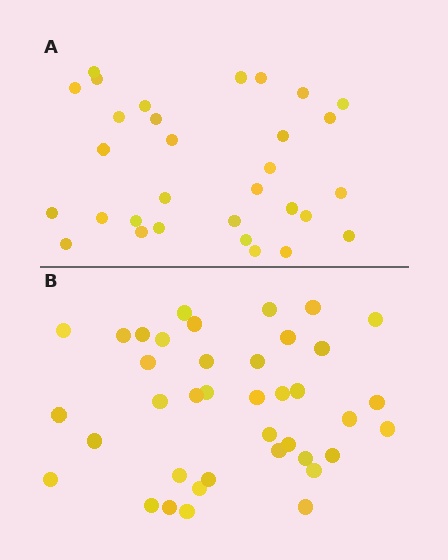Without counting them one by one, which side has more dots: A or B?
Region B (the bottom region) has more dots.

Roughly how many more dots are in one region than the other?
Region B has roughly 8 or so more dots than region A.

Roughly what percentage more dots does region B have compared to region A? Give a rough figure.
About 25% more.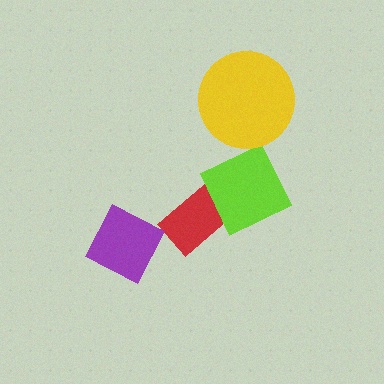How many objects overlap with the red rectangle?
1 object overlaps with the red rectangle.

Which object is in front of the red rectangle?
The lime diamond is in front of the red rectangle.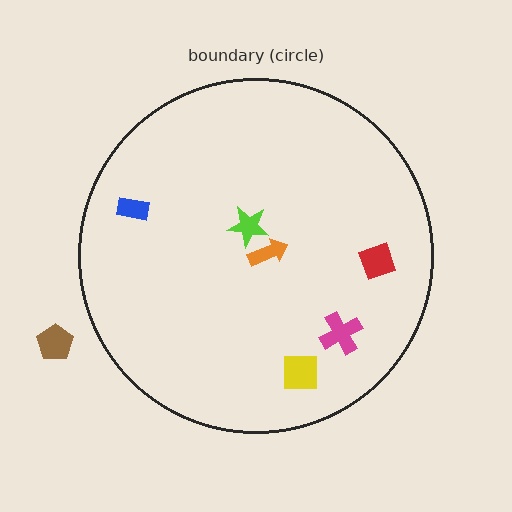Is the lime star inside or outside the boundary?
Inside.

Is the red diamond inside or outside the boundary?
Inside.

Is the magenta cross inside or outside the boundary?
Inside.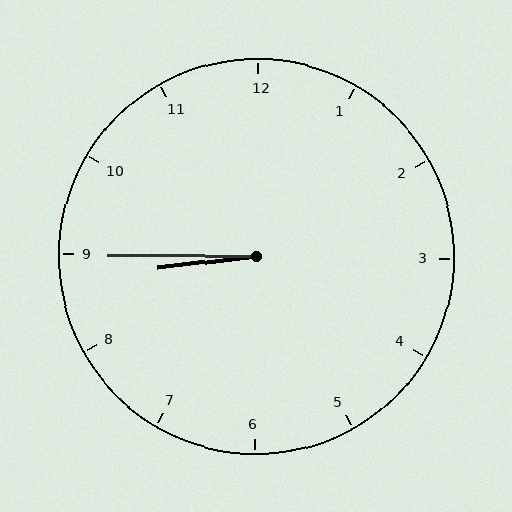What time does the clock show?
8:45.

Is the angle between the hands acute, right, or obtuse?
It is acute.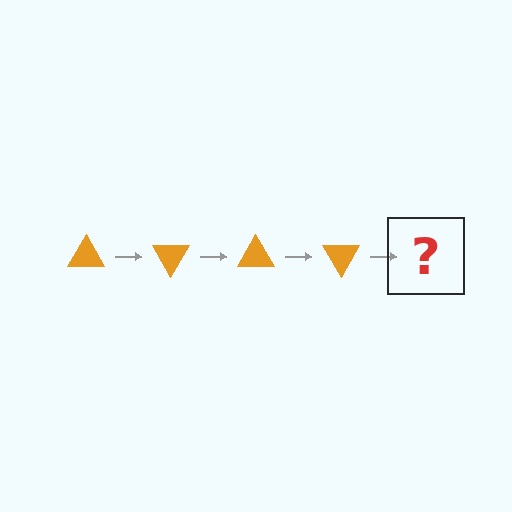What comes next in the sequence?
The next element should be an orange triangle rotated 240 degrees.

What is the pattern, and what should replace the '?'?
The pattern is that the triangle rotates 60 degrees each step. The '?' should be an orange triangle rotated 240 degrees.